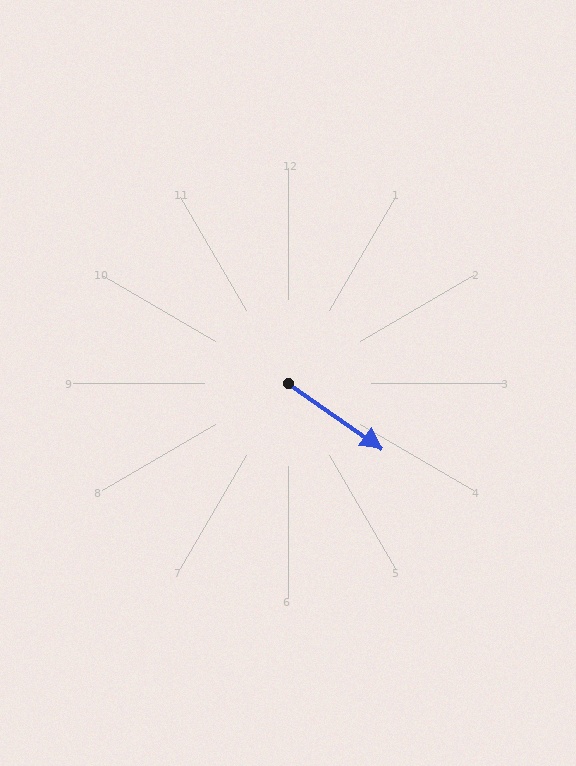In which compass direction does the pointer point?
Southeast.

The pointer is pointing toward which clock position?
Roughly 4 o'clock.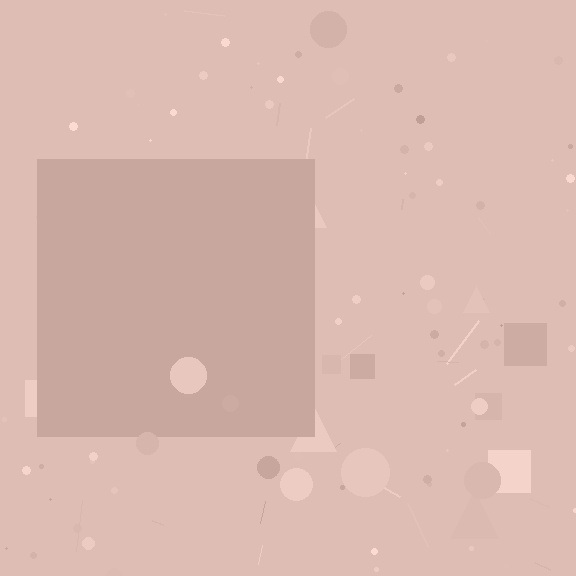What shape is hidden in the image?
A square is hidden in the image.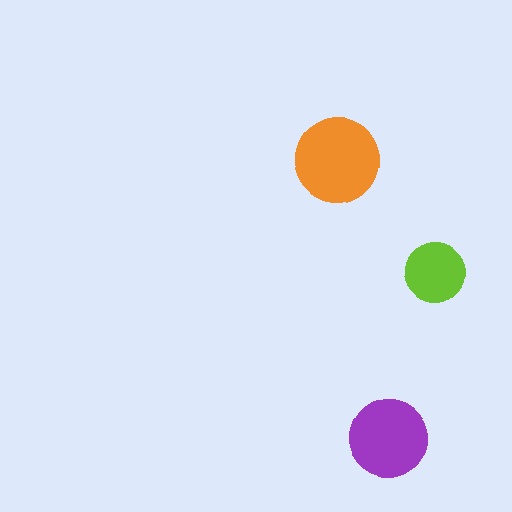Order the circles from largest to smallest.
the orange one, the purple one, the lime one.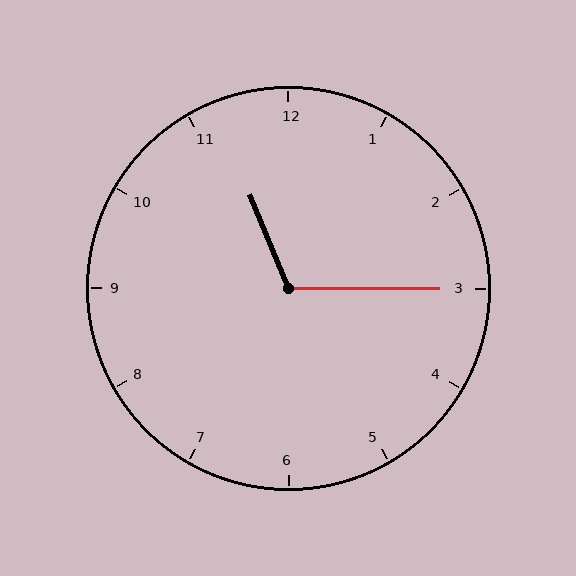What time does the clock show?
11:15.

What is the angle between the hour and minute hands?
Approximately 112 degrees.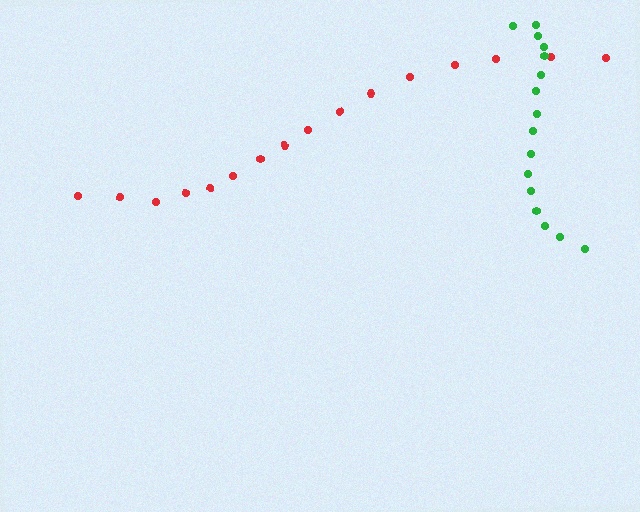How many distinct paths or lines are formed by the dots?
There are 2 distinct paths.